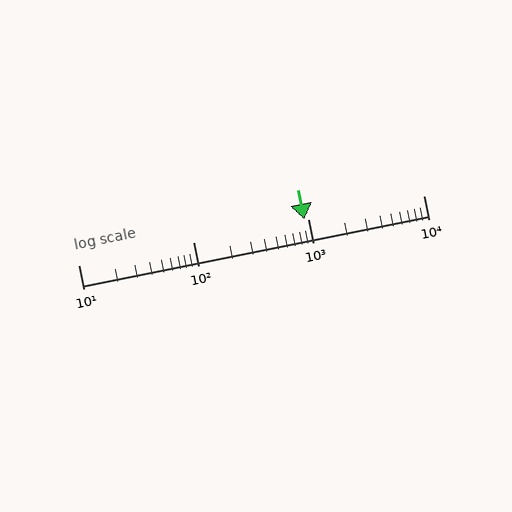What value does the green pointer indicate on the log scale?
The pointer indicates approximately 920.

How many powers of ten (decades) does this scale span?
The scale spans 3 decades, from 10 to 10000.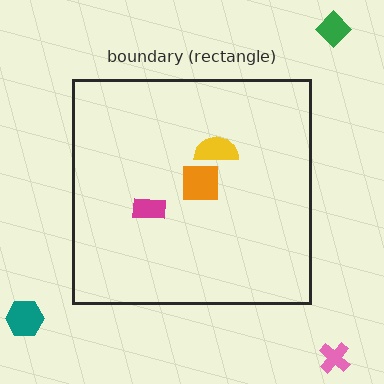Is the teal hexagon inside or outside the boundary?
Outside.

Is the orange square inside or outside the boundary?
Inside.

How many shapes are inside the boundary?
3 inside, 3 outside.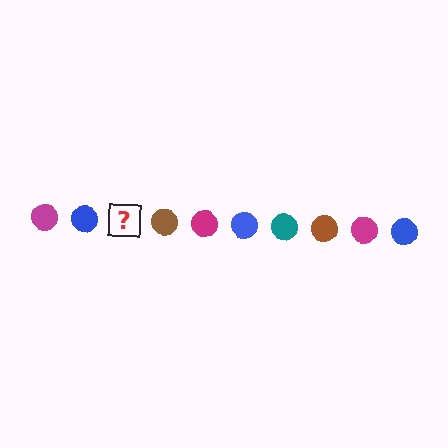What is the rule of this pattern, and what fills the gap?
The rule is that the pattern cycles through magenta, blue, teal, brown circles. The gap should be filled with a teal circle.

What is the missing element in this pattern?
The missing element is a teal circle.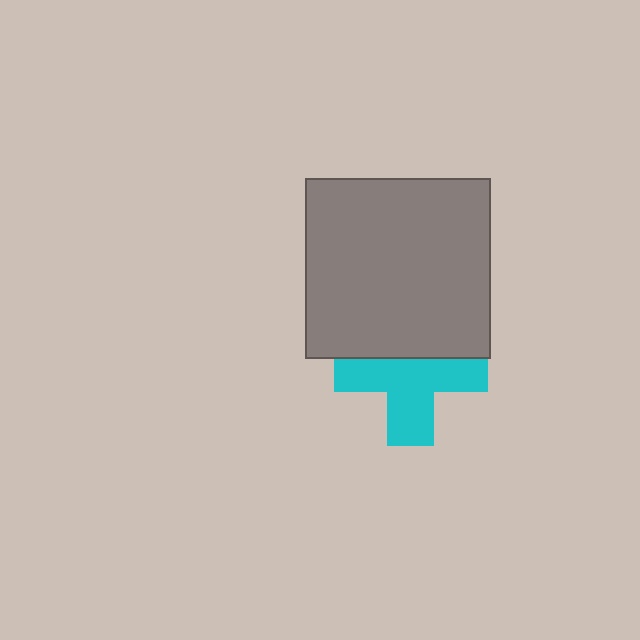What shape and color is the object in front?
The object in front is a gray rectangle.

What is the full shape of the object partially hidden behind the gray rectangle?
The partially hidden object is a cyan cross.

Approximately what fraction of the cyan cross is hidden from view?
Roughly 38% of the cyan cross is hidden behind the gray rectangle.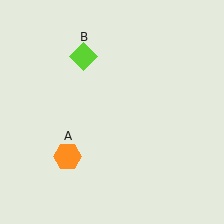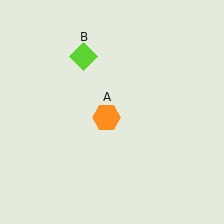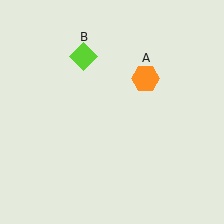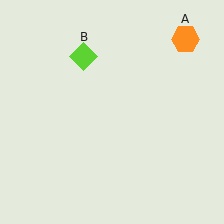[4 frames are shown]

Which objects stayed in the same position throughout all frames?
Lime diamond (object B) remained stationary.